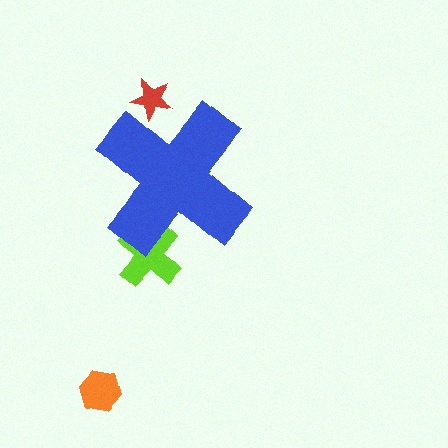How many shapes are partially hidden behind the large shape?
2 shapes are partially hidden.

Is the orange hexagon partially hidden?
No, the orange hexagon is fully visible.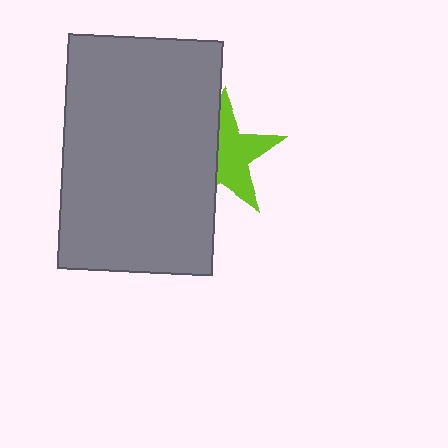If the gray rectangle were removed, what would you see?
You would see the complete lime star.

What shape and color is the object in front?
The object in front is a gray rectangle.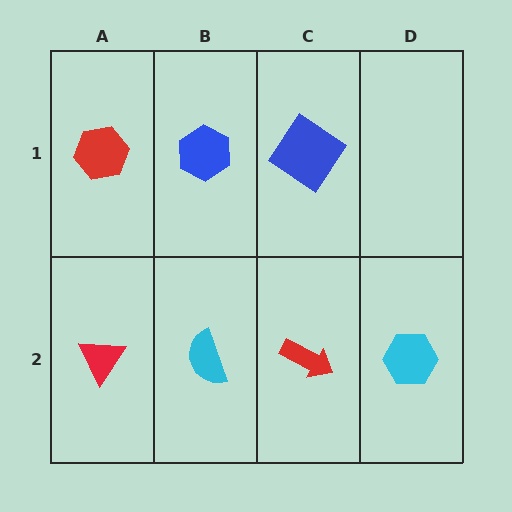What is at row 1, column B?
A blue hexagon.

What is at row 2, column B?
A cyan semicircle.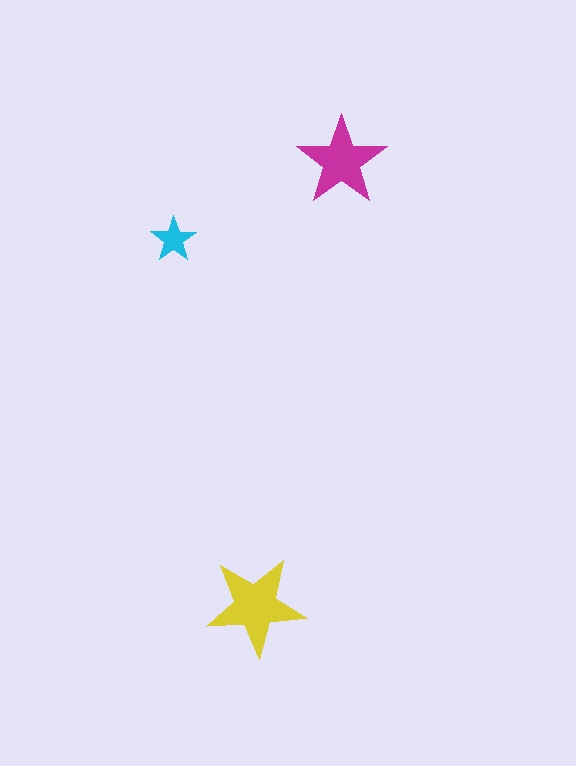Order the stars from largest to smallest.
the yellow one, the magenta one, the cyan one.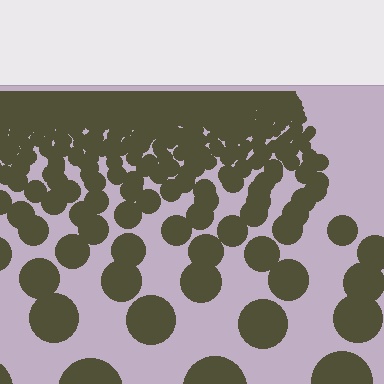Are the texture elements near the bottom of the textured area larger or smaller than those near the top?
Larger. Near the bottom, elements are closer to the viewer and appear at a bigger on-screen size.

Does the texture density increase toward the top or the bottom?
Density increases toward the top.